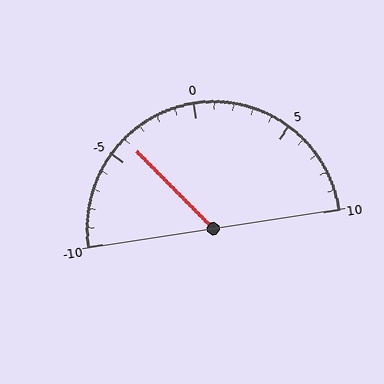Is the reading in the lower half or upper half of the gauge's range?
The reading is in the lower half of the range (-10 to 10).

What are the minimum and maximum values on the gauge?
The gauge ranges from -10 to 10.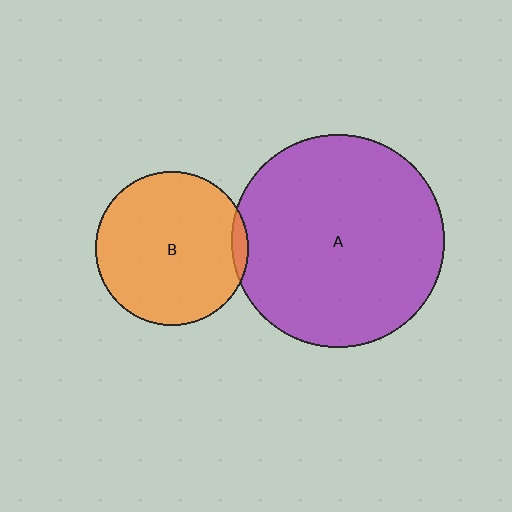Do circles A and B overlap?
Yes.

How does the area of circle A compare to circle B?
Approximately 1.9 times.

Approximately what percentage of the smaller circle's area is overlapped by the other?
Approximately 5%.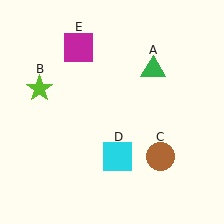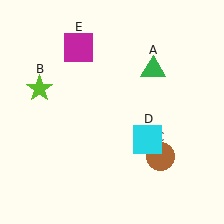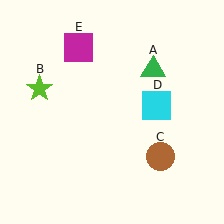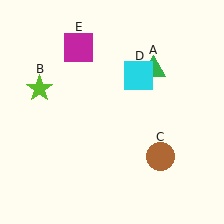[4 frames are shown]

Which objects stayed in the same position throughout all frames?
Green triangle (object A) and lime star (object B) and brown circle (object C) and magenta square (object E) remained stationary.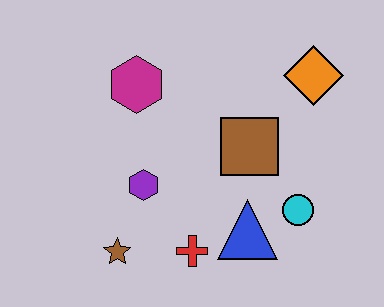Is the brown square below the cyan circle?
No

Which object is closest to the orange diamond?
The brown square is closest to the orange diamond.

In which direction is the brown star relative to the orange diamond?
The brown star is to the left of the orange diamond.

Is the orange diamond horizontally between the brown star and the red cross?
No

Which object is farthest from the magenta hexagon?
The cyan circle is farthest from the magenta hexagon.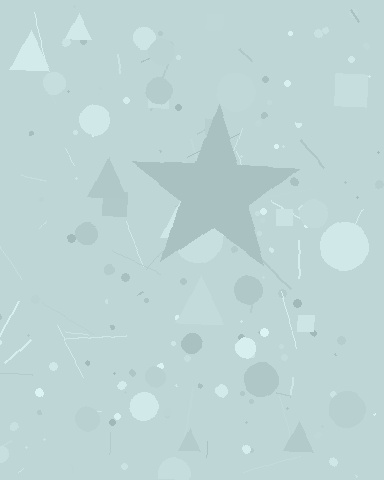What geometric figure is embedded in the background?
A star is embedded in the background.